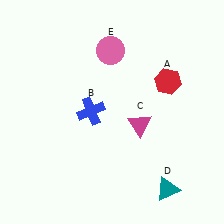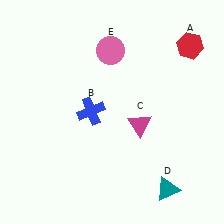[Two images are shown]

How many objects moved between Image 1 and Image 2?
1 object moved between the two images.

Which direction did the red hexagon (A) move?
The red hexagon (A) moved up.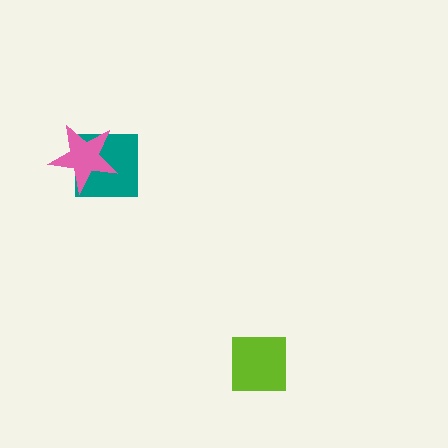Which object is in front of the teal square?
The pink star is in front of the teal square.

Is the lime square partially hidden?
No, no other shape covers it.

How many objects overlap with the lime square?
0 objects overlap with the lime square.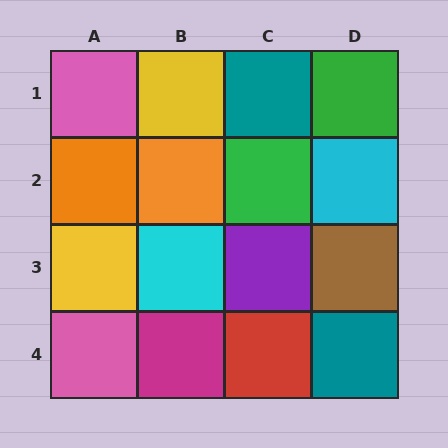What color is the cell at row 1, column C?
Teal.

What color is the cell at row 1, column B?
Yellow.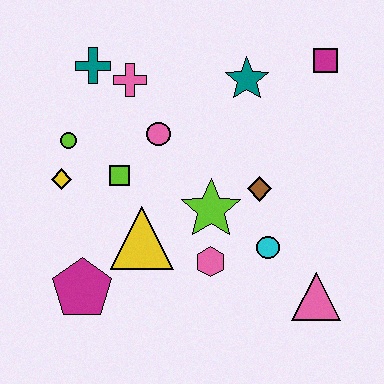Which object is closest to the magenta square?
The teal star is closest to the magenta square.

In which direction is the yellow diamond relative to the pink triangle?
The yellow diamond is to the left of the pink triangle.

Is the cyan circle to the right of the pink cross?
Yes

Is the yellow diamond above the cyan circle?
Yes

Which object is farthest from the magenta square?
The magenta pentagon is farthest from the magenta square.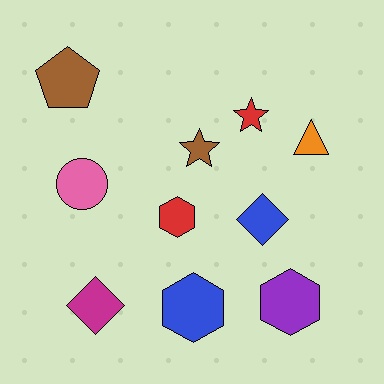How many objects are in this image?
There are 10 objects.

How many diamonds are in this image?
There are 2 diamonds.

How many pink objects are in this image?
There is 1 pink object.